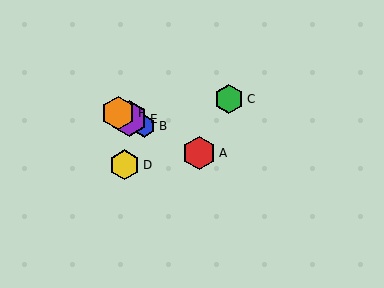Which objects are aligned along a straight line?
Objects A, B, E, F are aligned along a straight line.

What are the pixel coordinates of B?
Object B is at (144, 126).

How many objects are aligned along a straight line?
4 objects (A, B, E, F) are aligned along a straight line.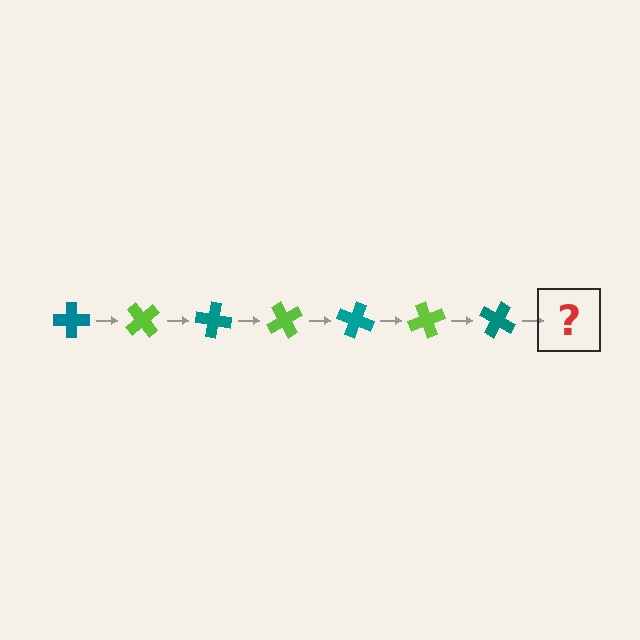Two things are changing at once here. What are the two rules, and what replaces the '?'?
The two rules are that it rotates 50 degrees each step and the color cycles through teal and lime. The '?' should be a lime cross, rotated 350 degrees from the start.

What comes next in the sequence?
The next element should be a lime cross, rotated 350 degrees from the start.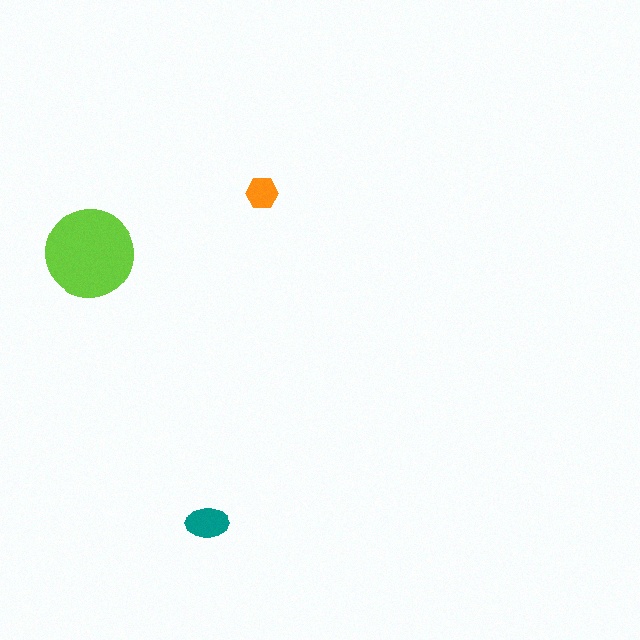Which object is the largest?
The lime circle.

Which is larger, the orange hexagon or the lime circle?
The lime circle.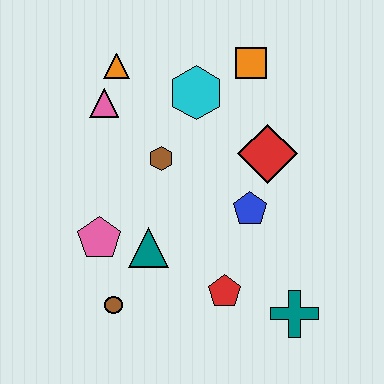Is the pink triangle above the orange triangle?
No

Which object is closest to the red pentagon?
The teal cross is closest to the red pentagon.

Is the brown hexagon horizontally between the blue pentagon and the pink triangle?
Yes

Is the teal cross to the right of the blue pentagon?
Yes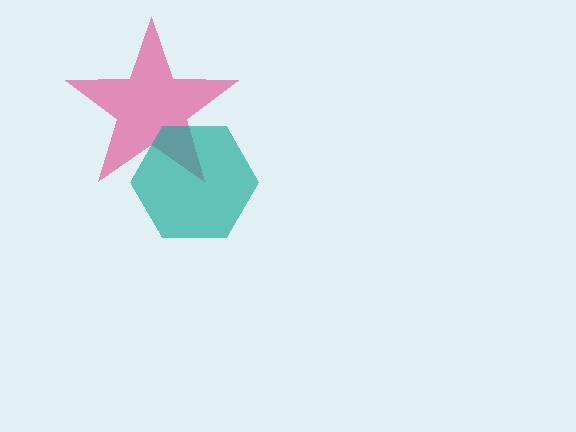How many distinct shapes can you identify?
There are 2 distinct shapes: a pink star, a teal hexagon.